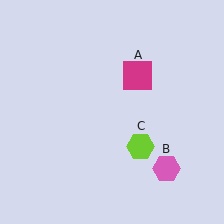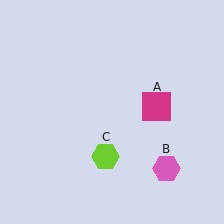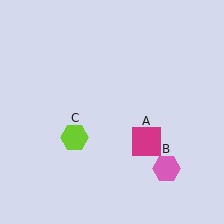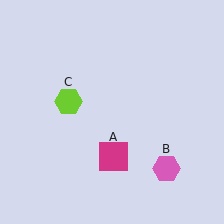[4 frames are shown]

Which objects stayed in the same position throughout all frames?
Pink hexagon (object B) remained stationary.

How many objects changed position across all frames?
2 objects changed position: magenta square (object A), lime hexagon (object C).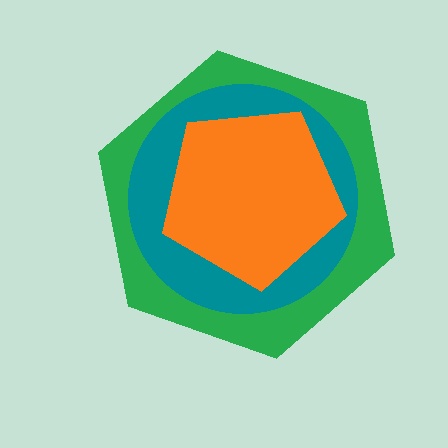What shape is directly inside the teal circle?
The orange pentagon.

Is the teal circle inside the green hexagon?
Yes.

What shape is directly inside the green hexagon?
The teal circle.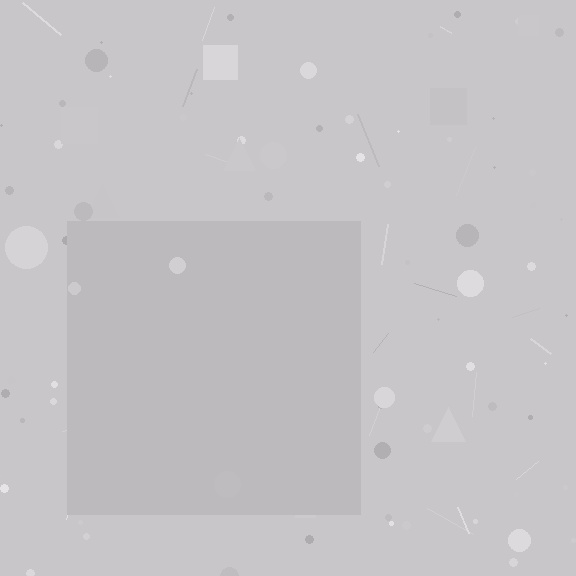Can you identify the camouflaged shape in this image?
The camouflaged shape is a square.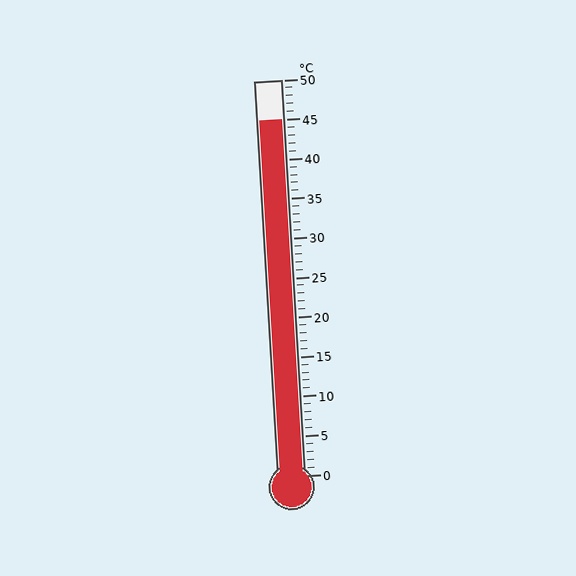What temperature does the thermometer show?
The thermometer shows approximately 45°C.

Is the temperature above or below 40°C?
The temperature is above 40°C.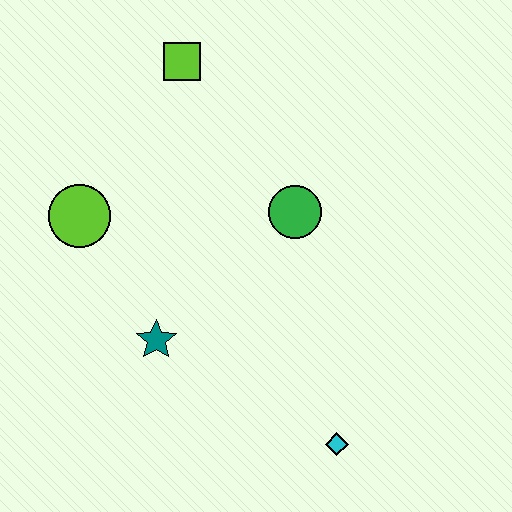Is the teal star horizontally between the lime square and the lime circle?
Yes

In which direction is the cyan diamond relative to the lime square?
The cyan diamond is below the lime square.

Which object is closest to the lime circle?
The teal star is closest to the lime circle.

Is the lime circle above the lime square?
No